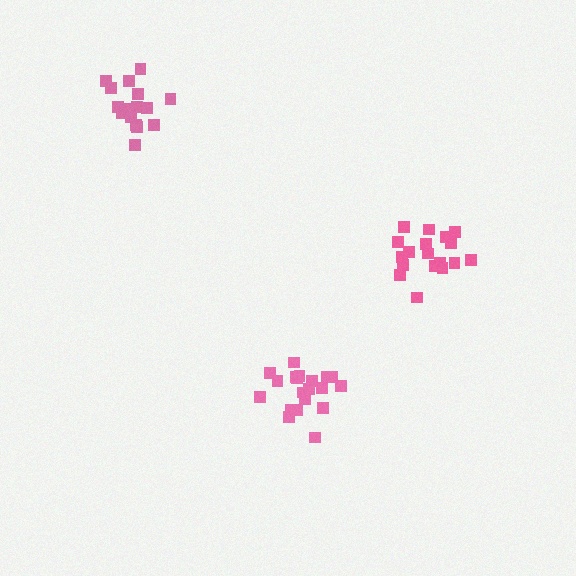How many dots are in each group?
Group 1: 21 dots, Group 2: 18 dots, Group 3: 19 dots (58 total).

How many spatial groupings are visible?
There are 3 spatial groupings.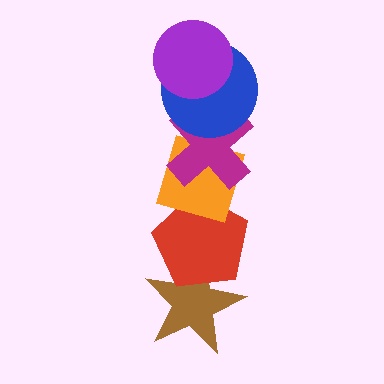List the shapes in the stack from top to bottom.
From top to bottom: the purple circle, the blue circle, the magenta cross, the orange diamond, the red pentagon, the brown star.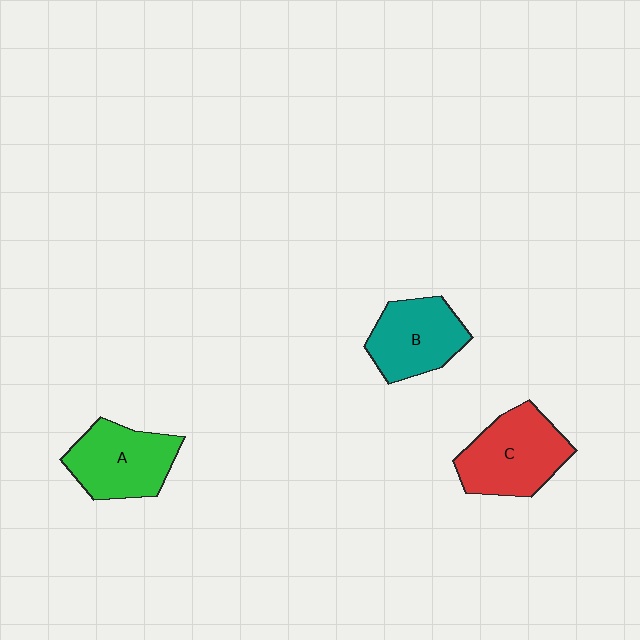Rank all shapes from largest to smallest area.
From largest to smallest: C (red), A (green), B (teal).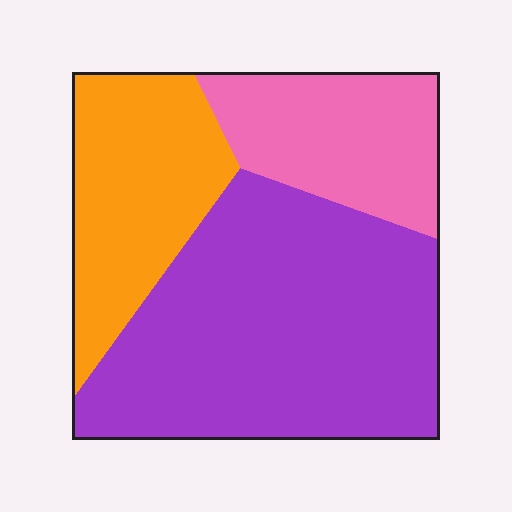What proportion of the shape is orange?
Orange covers 25% of the shape.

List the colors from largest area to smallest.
From largest to smallest: purple, orange, pink.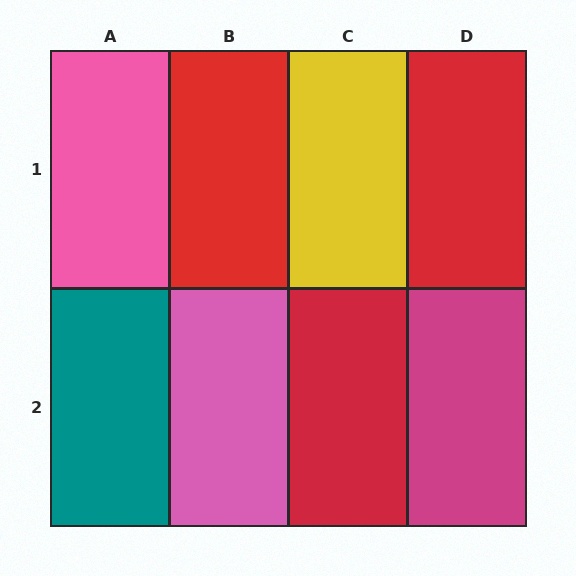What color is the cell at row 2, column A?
Teal.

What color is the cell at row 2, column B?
Pink.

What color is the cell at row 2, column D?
Magenta.